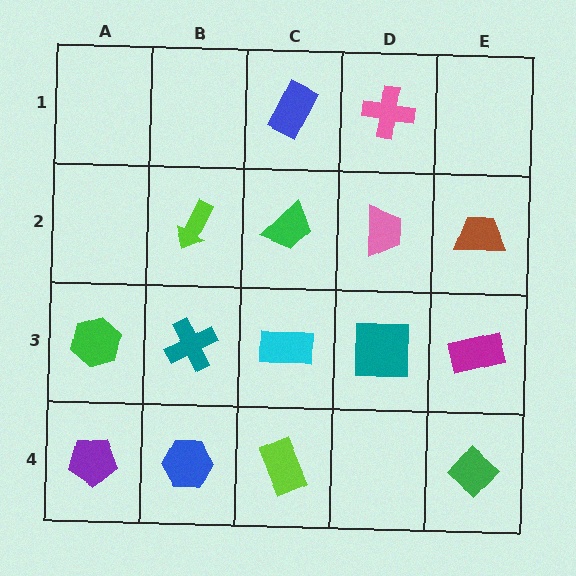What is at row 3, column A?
A green hexagon.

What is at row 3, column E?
A magenta rectangle.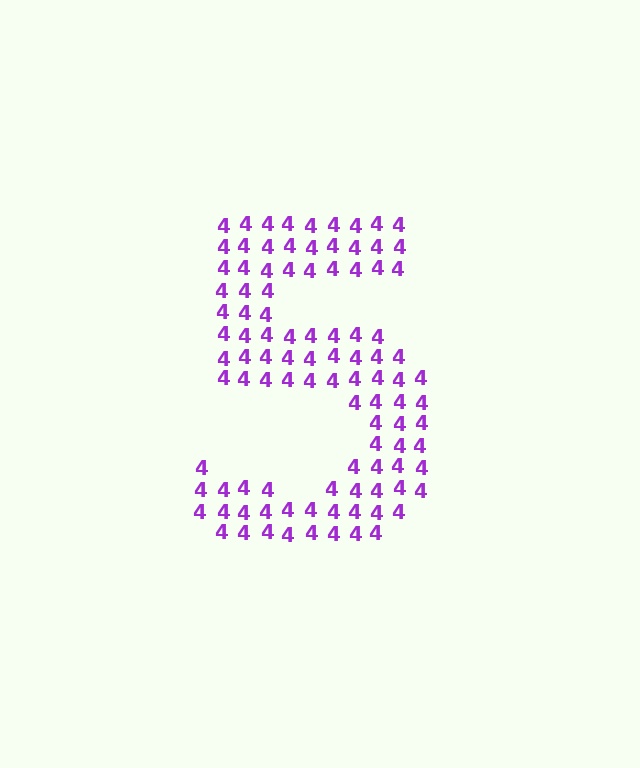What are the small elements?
The small elements are digit 4's.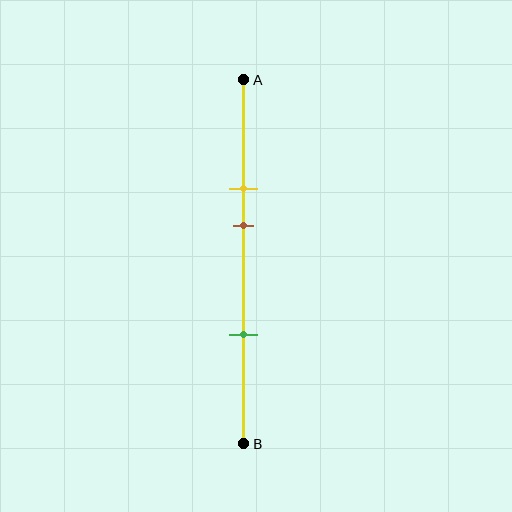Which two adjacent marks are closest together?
The yellow and brown marks are the closest adjacent pair.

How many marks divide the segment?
There are 3 marks dividing the segment.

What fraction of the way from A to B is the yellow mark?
The yellow mark is approximately 30% (0.3) of the way from A to B.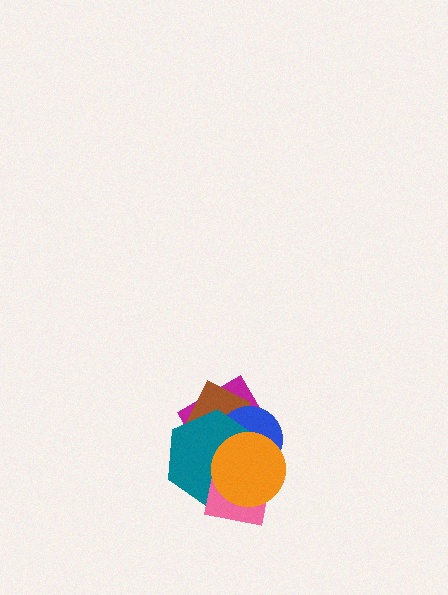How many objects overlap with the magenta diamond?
5 objects overlap with the magenta diamond.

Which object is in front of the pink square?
The orange circle is in front of the pink square.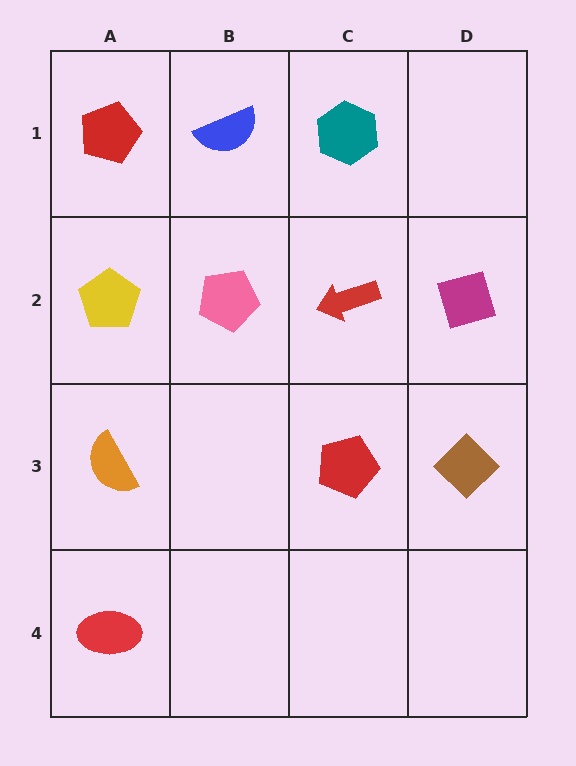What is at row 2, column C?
A red arrow.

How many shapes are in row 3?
3 shapes.